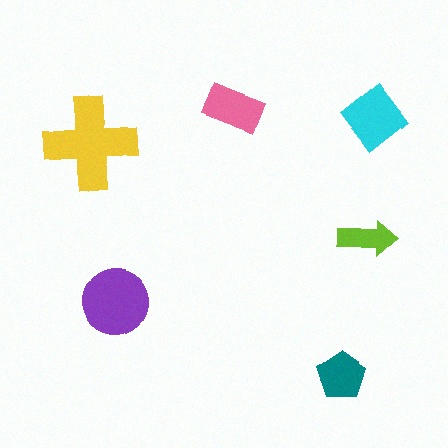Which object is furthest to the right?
The cyan diamond is rightmost.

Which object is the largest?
The yellow cross.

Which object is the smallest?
The lime arrow.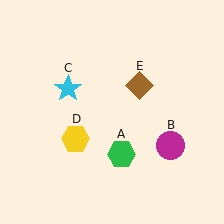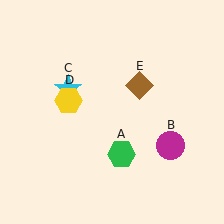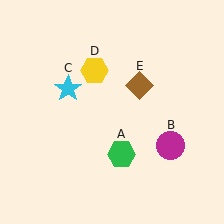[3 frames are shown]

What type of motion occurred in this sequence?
The yellow hexagon (object D) rotated clockwise around the center of the scene.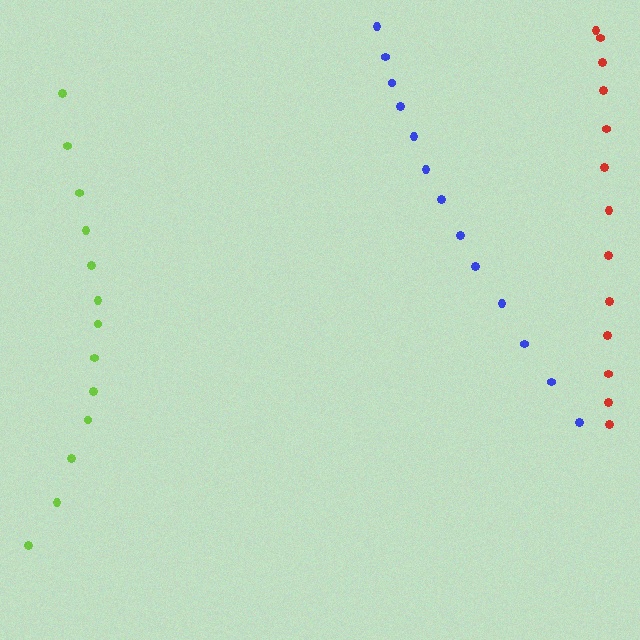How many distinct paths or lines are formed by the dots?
There are 3 distinct paths.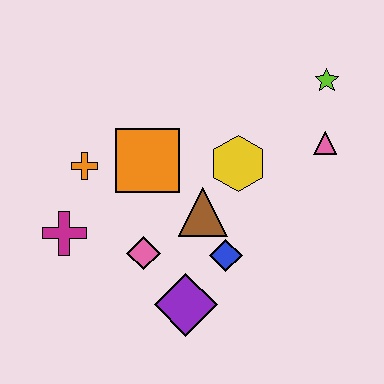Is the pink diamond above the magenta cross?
No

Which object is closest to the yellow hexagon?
The brown triangle is closest to the yellow hexagon.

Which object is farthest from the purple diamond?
The lime star is farthest from the purple diamond.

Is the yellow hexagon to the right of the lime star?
No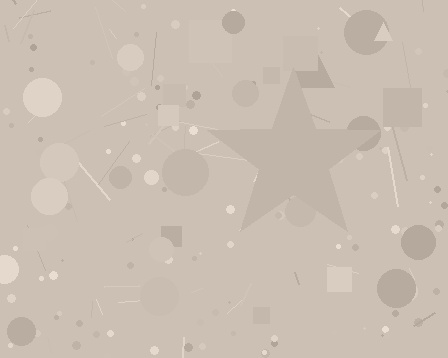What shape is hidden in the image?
A star is hidden in the image.